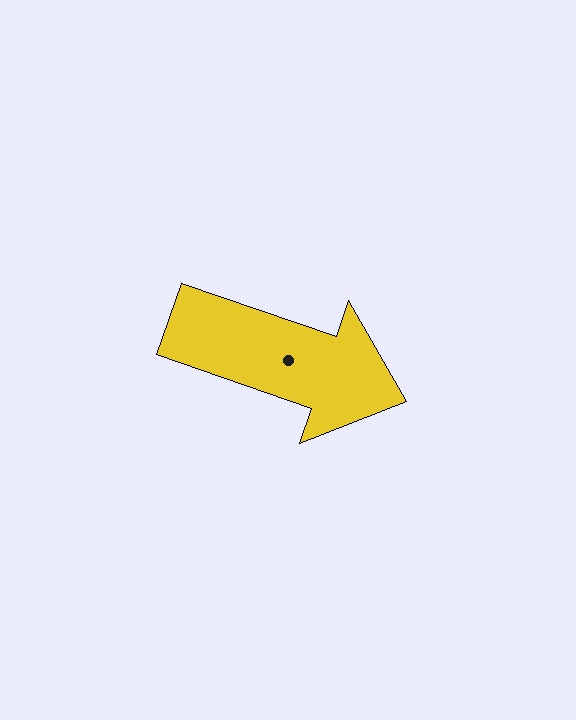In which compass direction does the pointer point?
East.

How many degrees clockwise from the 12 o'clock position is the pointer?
Approximately 109 degrees.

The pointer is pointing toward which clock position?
Roughly 4 o'clock.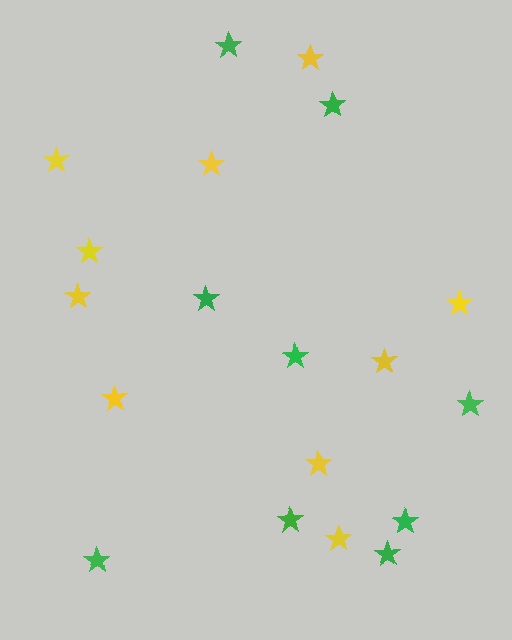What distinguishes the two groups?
There are 2 groups: one group of green stars (9) and one group of yellow stars (10).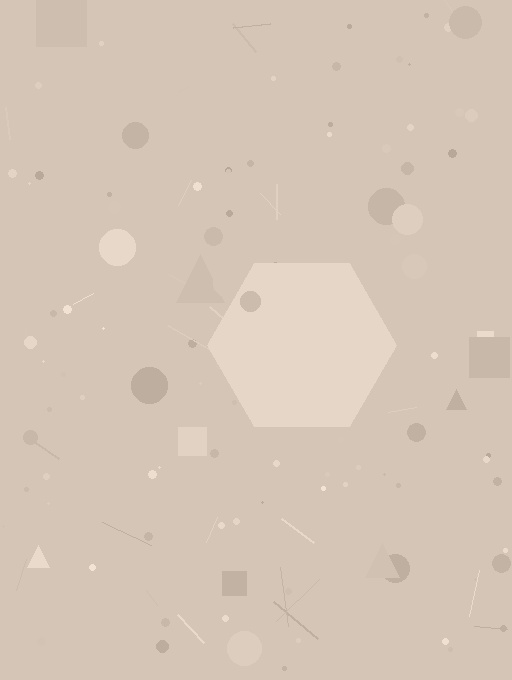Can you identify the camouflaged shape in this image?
The camouflaged shape is a hexagon.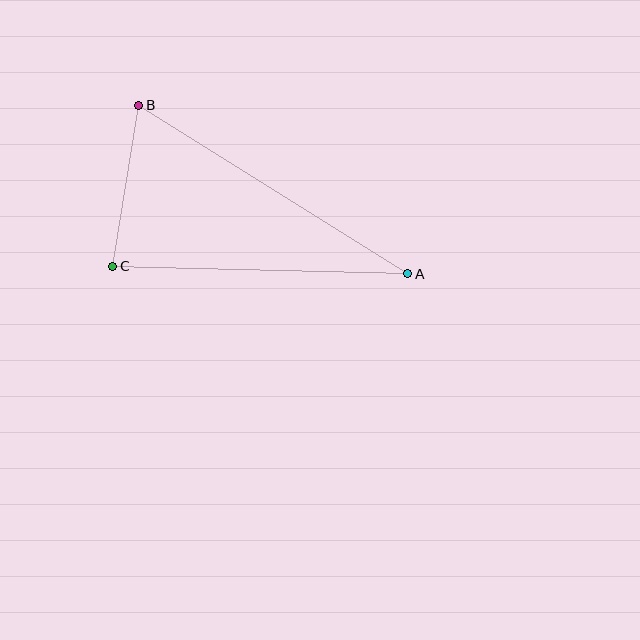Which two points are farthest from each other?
Points A and B are farthest from each other.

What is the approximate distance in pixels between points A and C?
The distance between A and C is approximately 295 pixels.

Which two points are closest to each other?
Points B and C are closest to each other.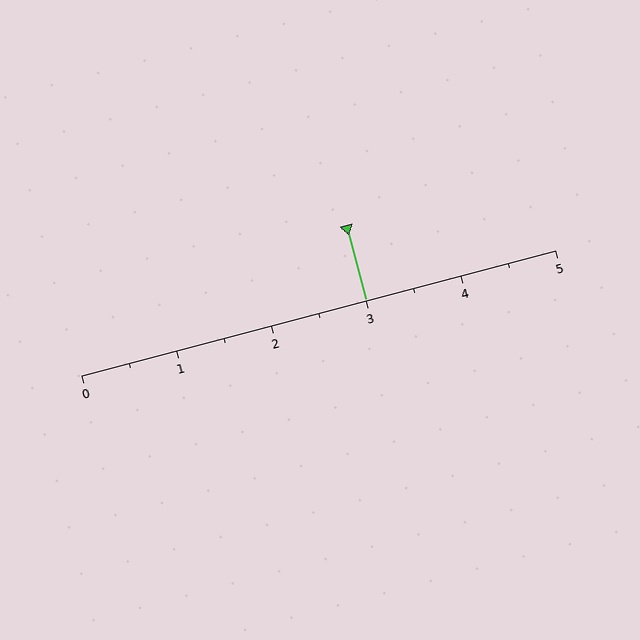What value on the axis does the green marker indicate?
The marker indicates approximately 3.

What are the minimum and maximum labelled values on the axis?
The axis runs from 0 to 5.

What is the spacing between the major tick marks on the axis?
The major ticks are spaced 1 apart.